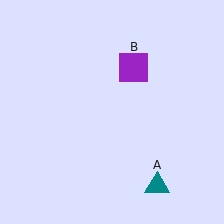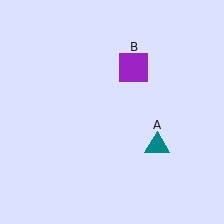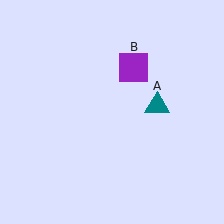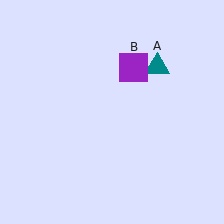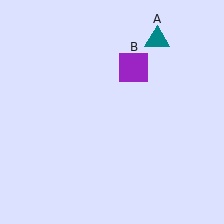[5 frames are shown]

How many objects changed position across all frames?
1 object changed position: teal triangle (object A).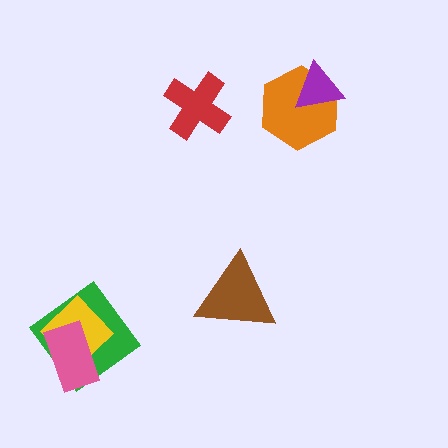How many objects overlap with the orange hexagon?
1 object overlaps with the orange hexagon.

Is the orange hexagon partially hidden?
Yes, it is partially covered by another shape.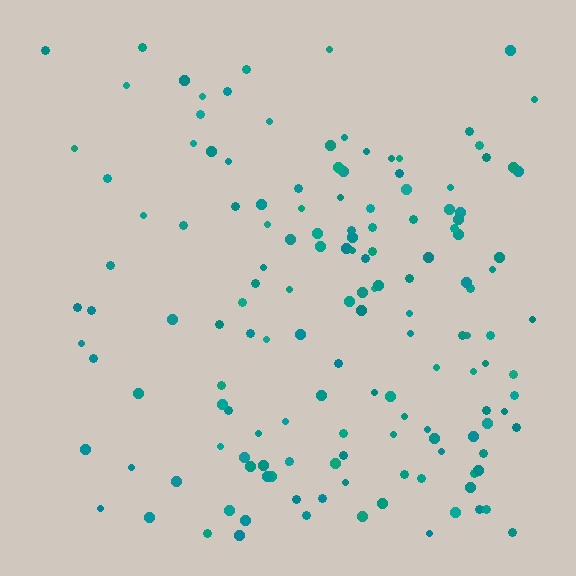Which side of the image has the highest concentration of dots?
The right.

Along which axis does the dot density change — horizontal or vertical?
Horizontal.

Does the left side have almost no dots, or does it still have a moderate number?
Still a moderate number, just noticeably fewer than the right.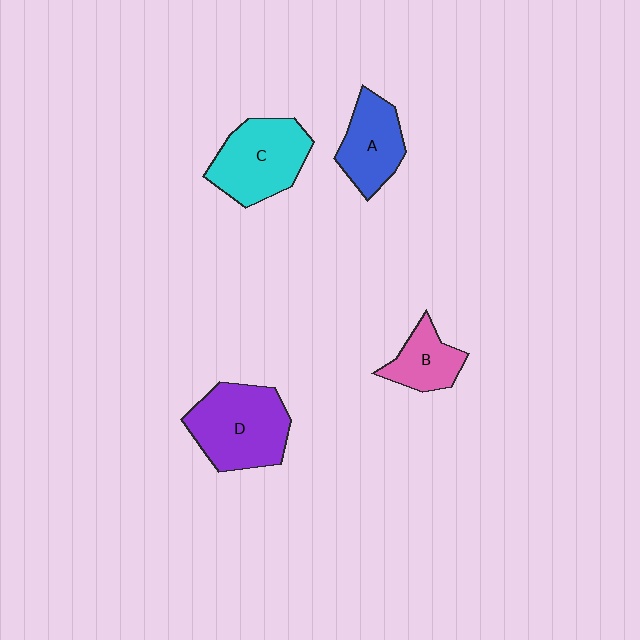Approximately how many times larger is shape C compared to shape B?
Approximately 1.8 times.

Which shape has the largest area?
Shape D (purple).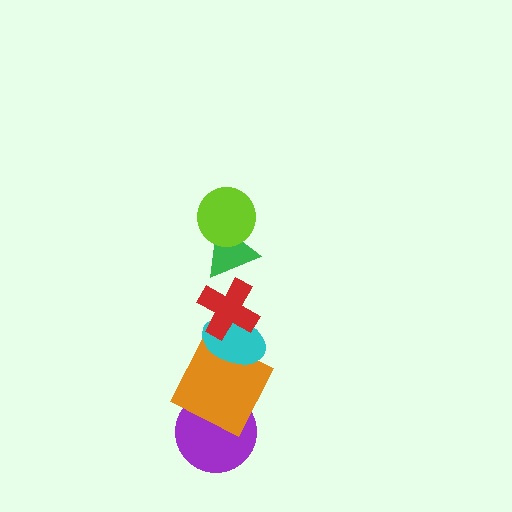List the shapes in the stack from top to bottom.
From top to bottom: the lime circle, the green triangle, the red cross, the cyan ellipse, the orange square, the purple circle.